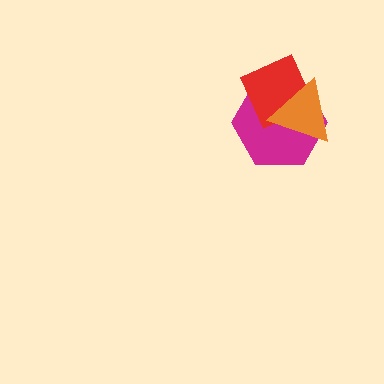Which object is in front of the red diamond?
The orange triangle is in front of the red diamond.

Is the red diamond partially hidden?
Yes, it is partially covered by another shape.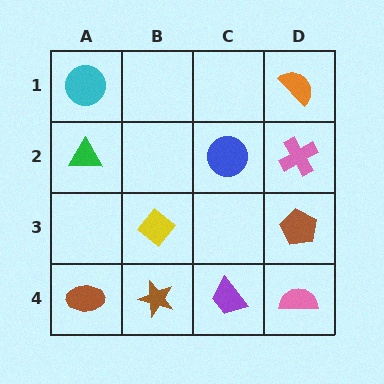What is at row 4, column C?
A purple trapezoid.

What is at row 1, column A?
A cyan circle.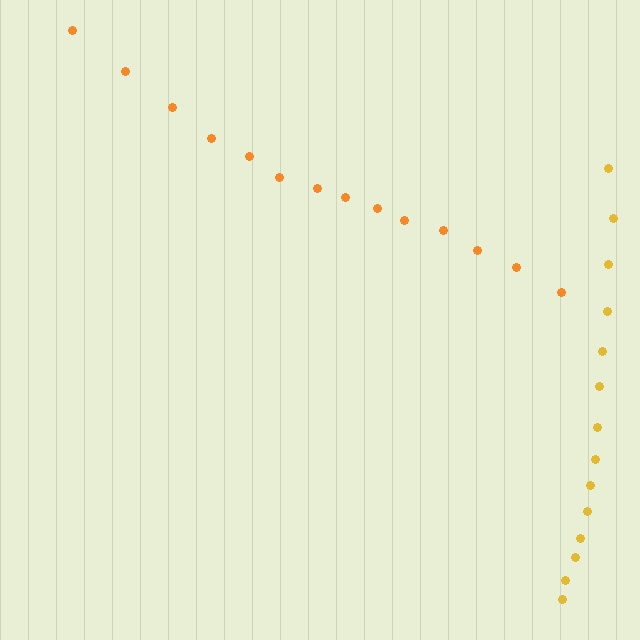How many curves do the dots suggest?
There are 2 distinct paths.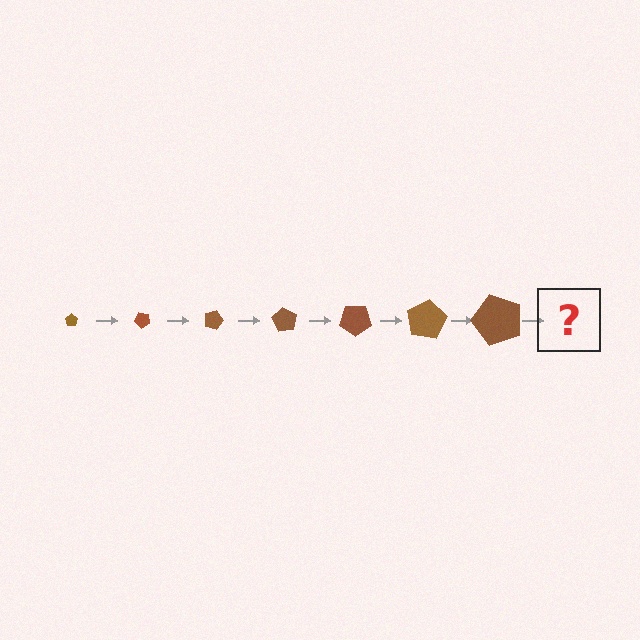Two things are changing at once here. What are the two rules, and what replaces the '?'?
The two rules are that the pentagon grows larger each step and it rotates 45 degrees each step. The '?' should be a pentagon, larger than the previous one and rotated 315 degrees from the start.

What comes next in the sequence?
The next element should be a pentagon, larger than the previous one and rotated 315 degrees from the start.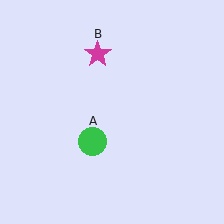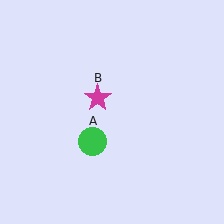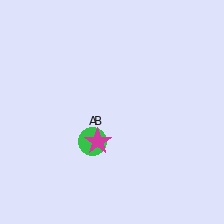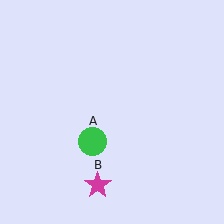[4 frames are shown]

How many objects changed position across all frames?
1 object changed position: magenta star (object B).